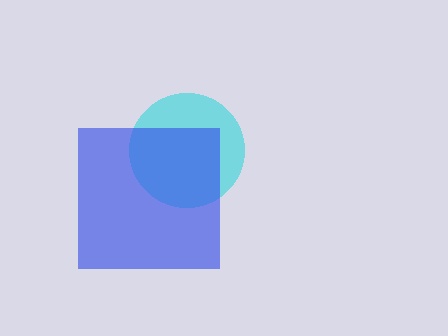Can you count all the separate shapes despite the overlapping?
Yes, there are 2 separate shapes.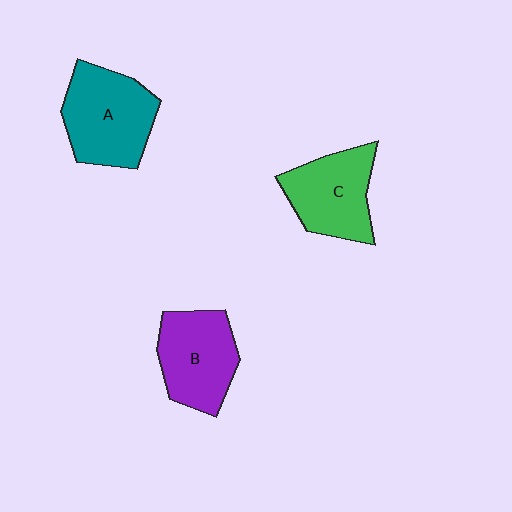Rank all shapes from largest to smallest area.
From largest to smallest: A (teal), B (purple), C (green).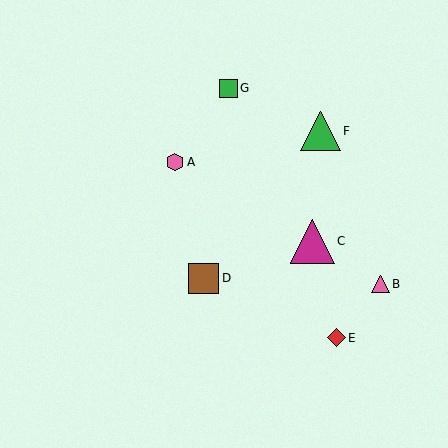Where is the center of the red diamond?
The center of the red diamond is at (336, 338).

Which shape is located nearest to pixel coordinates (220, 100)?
The green square (labeled G) at (228, 88) is nearest to that location.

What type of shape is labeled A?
Shape A is a pink hexagon.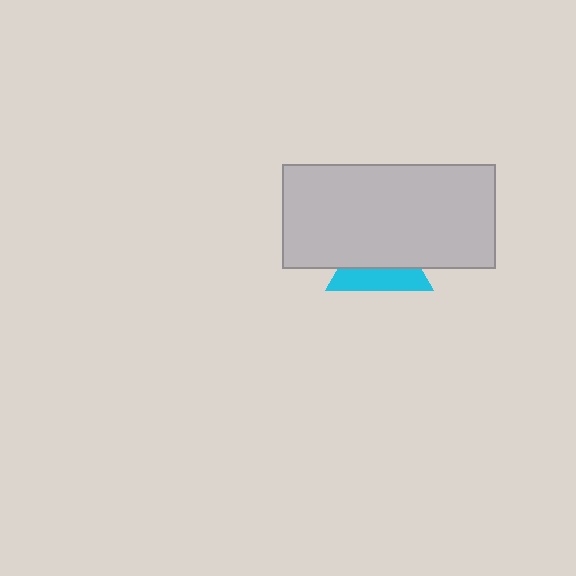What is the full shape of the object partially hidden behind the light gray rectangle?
The partially hidden object is a cyan triangle.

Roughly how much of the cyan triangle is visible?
A small part of it is visible (roughly 41%).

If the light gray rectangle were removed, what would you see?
You would see the complete cyan triangle.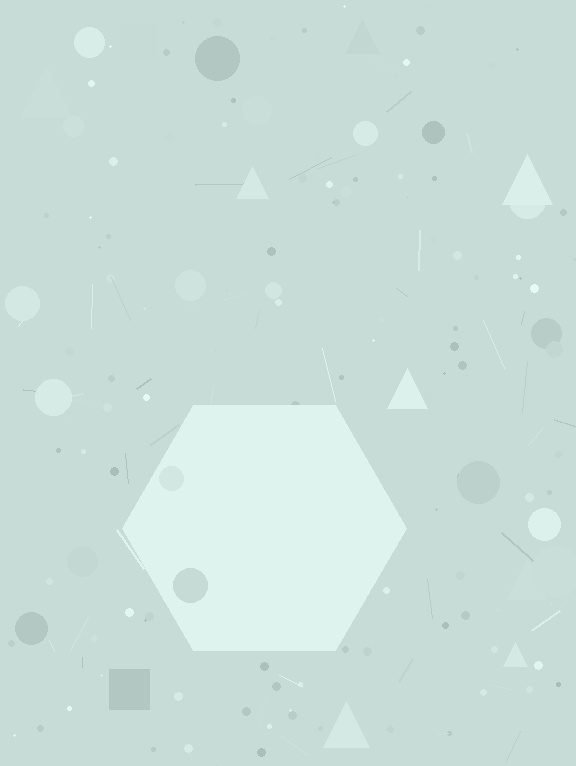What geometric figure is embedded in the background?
A hexagon is embedded in the background.